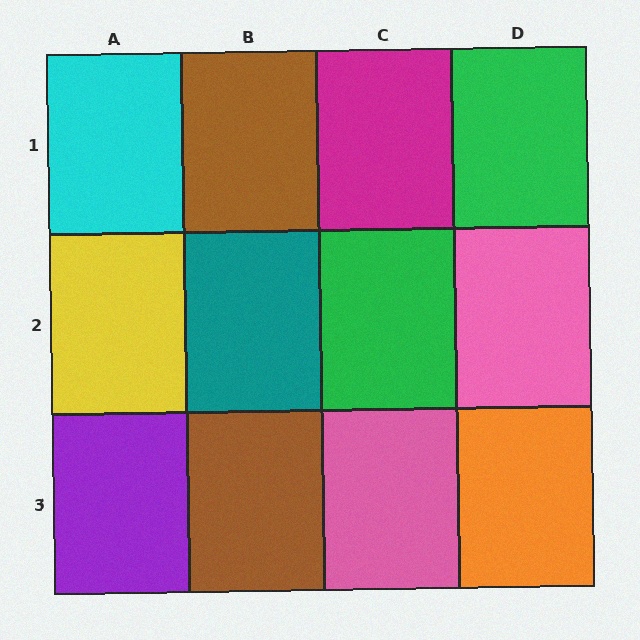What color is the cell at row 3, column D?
Orange.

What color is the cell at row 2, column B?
Teal.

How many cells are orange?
1 cell is orange.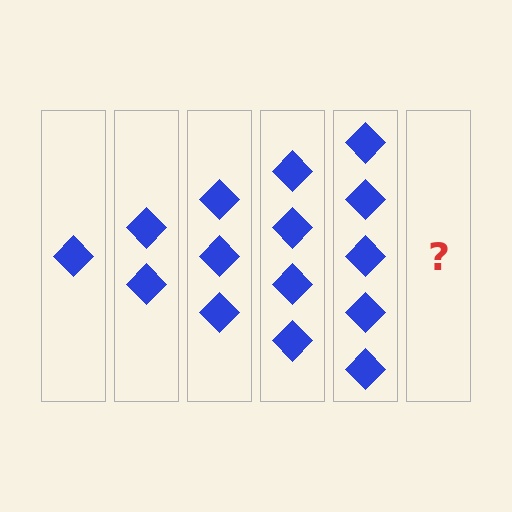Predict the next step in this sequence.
The next step is 6 diamonds.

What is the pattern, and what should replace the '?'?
The pattern is that each step adds one more diamond. The '?' should be 6 diamonds.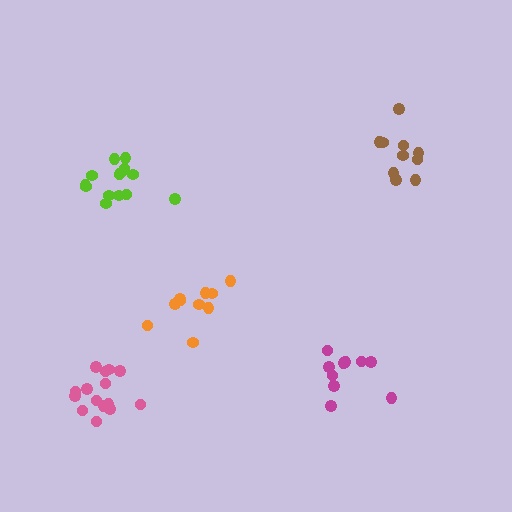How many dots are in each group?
Group 1: 10 dots, Group 2: 15 dots, Group 3: 14 dots, Group 4: 10 dots, Group 5: 10 dots (59 total).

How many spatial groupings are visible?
There are 5 spatial groupings.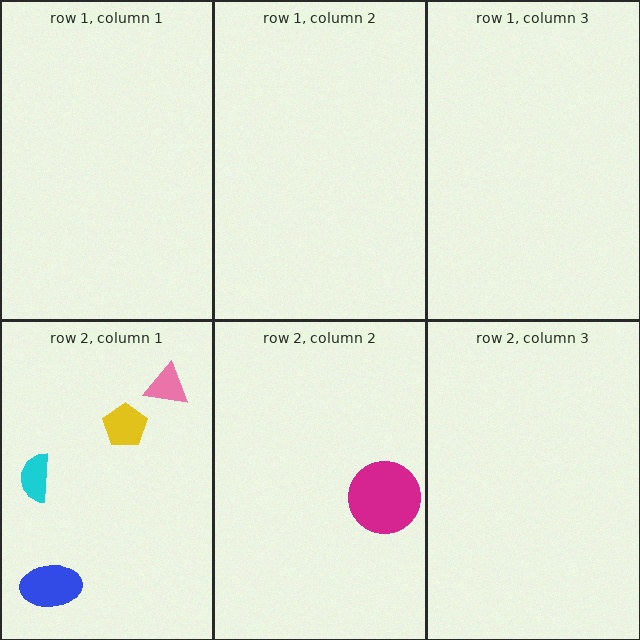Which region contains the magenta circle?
The row 2, column 2 region.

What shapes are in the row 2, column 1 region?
The cyan semicircle, the pink triangle, the blue ellipse, the yellow pentagon.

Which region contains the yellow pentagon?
The row 2, column 1 region.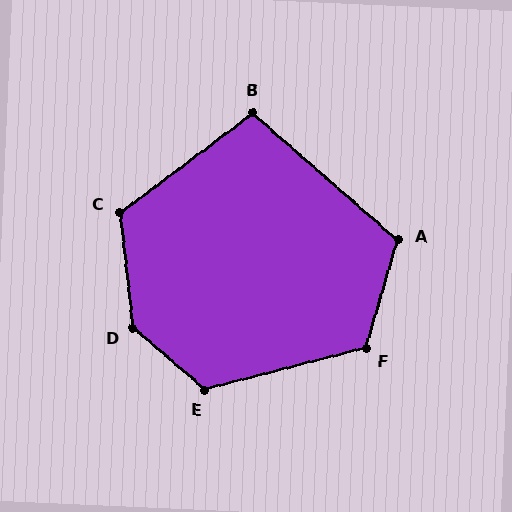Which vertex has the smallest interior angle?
B, at approximately 102 degrees.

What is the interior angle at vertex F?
Approximately 121 degrees (obtuse).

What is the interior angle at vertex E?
Approximately 125 degrees (obtuse).